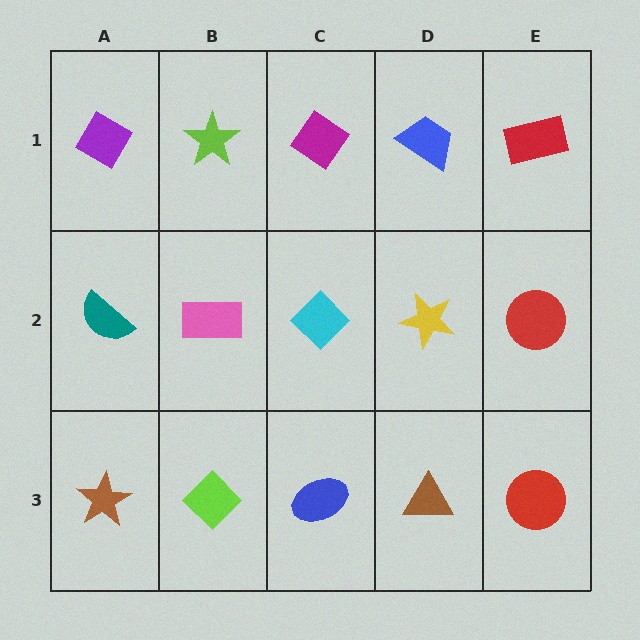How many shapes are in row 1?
5 shapes.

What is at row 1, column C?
A magenta diamond.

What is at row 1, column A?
A purple diamond.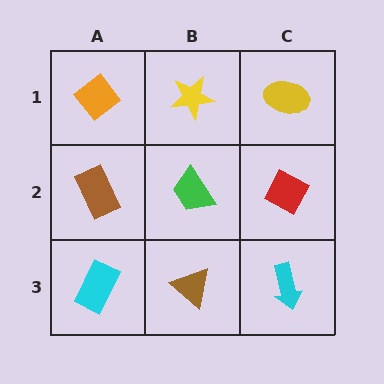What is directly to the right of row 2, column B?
A red diamond.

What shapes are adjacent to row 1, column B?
A green trapezoid (row 2, column B), an orange diamond (row 1, column A), a yellow ellipse (row 1, column C).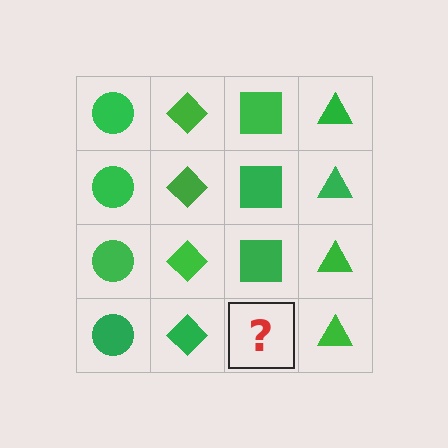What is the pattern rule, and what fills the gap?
The rule is that each column has a consistent shape. The gap should be filled with a green square.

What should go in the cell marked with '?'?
The missing cell should contain a green square.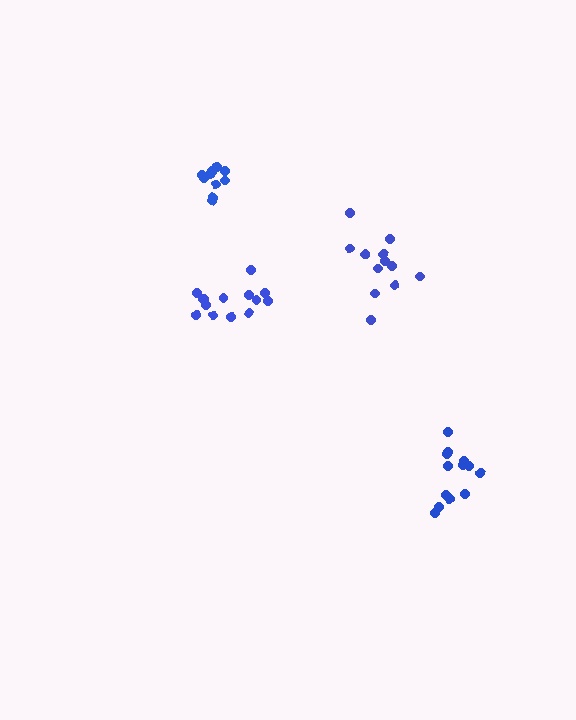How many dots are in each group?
Group 1: 12 dots, Group 2: 13 dots, Group 3: 14 dots, Group 4: 10 dots (49 total).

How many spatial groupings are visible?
There are 4 spatial groupings.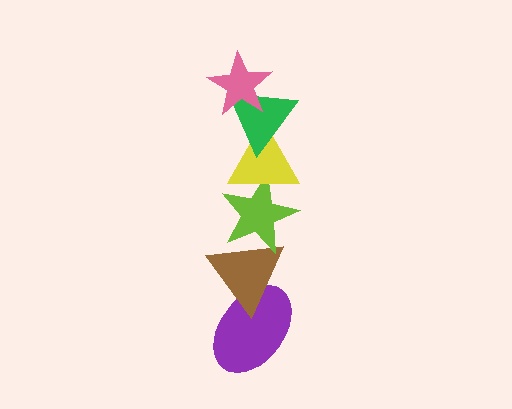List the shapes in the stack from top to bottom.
From top to bottom: the pink star, the green triangle, the yellow triangle, the lime star, the brown triangle, the purple ellipse.